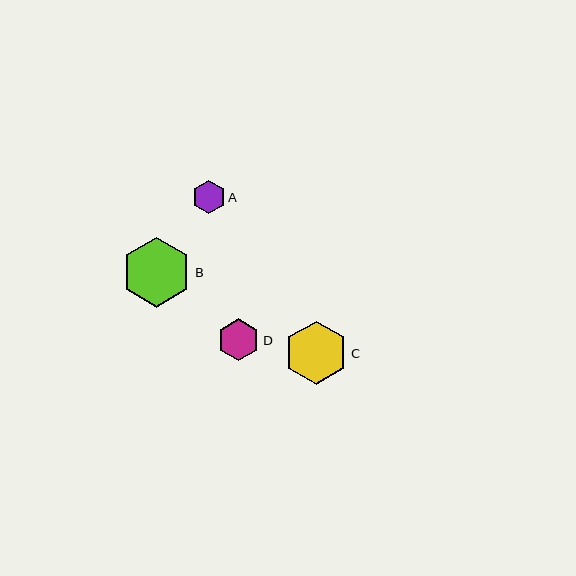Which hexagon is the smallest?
Hexagon A is the smallest with a size of approximately 33 pixels.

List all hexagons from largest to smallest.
From largest to smallest: B, C, D, A.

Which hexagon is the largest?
Hexagon B is the largest with a size of approximately 70 pixels.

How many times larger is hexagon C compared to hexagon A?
Hexagon C is approximately 1.9 times the size of hexagon A.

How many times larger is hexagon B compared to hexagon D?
Hexagon B is approximately 1.7 times the size of hexagon D.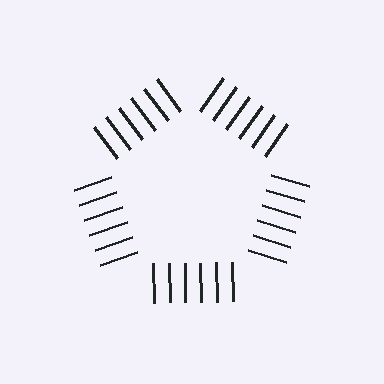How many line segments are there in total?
30 — 6 along each of the 5 edges.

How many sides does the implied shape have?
5 sides — the line-ends trace a pentagon.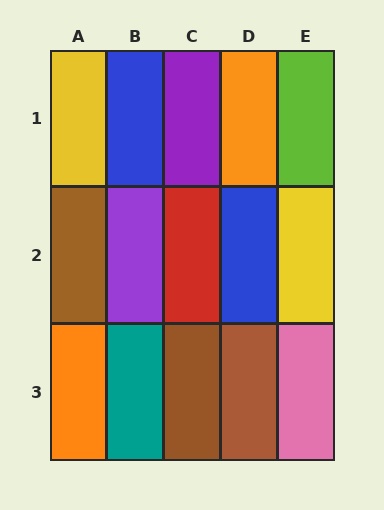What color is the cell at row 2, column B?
Purple.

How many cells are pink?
1 cell is pink.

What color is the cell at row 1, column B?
Blue.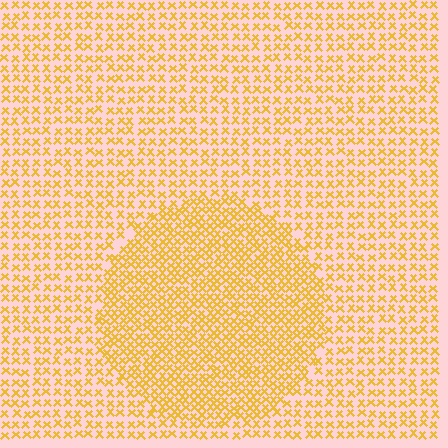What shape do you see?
I see a circle.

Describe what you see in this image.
The image contains small yellow elements arranged at two different densities. A circle-shaped region is visible where the elements are more densely packed than the surrounding area.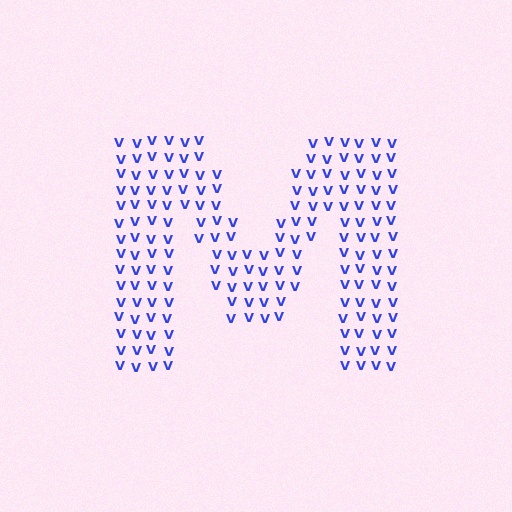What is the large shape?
The large shape is the letter M.